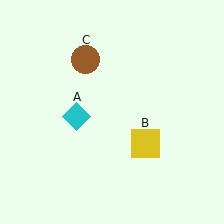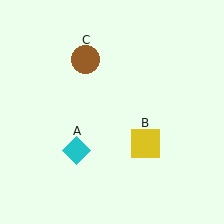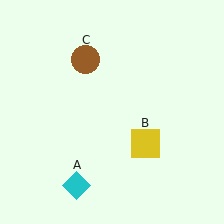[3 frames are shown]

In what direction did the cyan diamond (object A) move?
The cyan diamond (object A) moved down.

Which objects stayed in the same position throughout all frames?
Yellow square (object B) and brown circle (object C) remained stationary.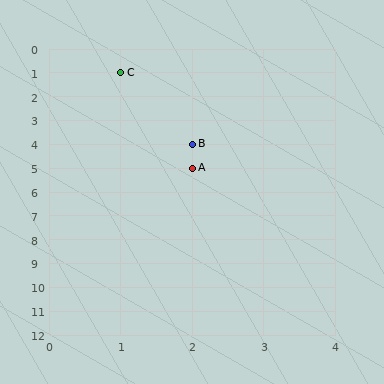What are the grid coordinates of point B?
Point B is at grid coordinates (2, 4).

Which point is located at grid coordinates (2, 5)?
Point A is at (2, 5).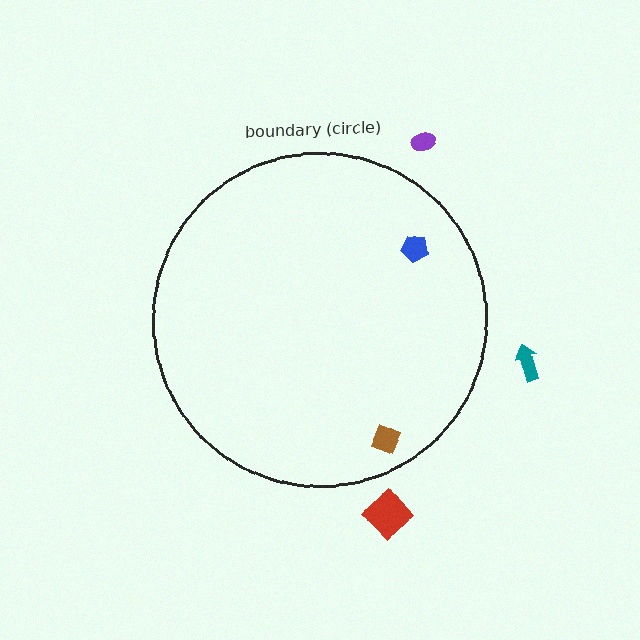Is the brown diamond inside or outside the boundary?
Inside.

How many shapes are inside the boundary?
2 inside, 3 outside.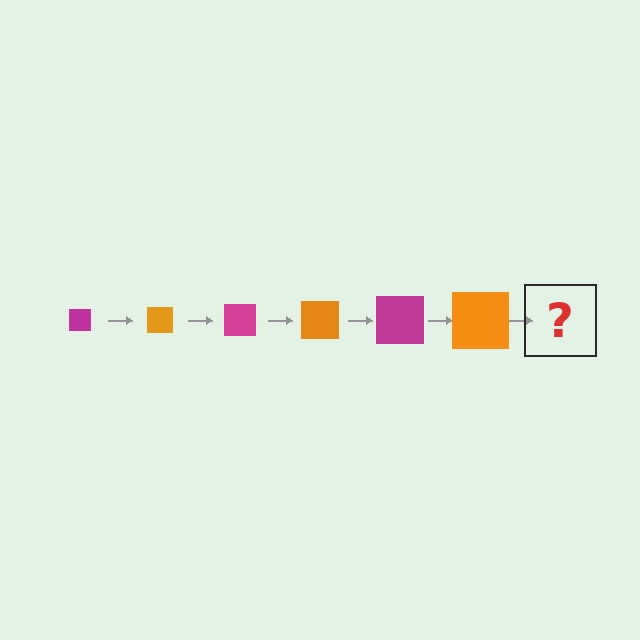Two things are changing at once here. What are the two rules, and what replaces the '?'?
The two rules are that the square grows larger each step and the color cycles through magenta and orange. The '?' should be a magenta square, larger than the previous one.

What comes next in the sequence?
The next element should be a magenta square, larger than the previous one.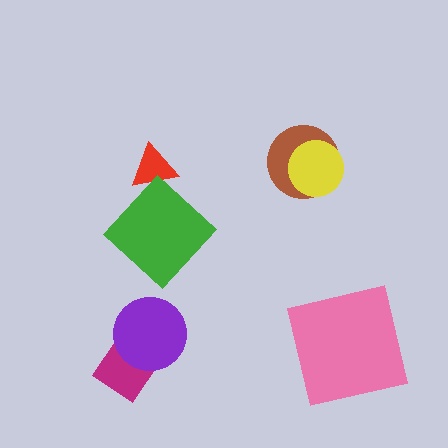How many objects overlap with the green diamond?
0 objects overlap with the green diamond.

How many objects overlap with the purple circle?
1 object overlaps with the purple circle.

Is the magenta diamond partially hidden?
Yes, it is partially covered by another shape.